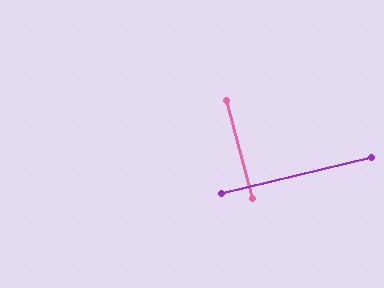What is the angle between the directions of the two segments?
Approximately 89 degrees.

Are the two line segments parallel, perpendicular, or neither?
Perpendicular — they meet at approximately 89°.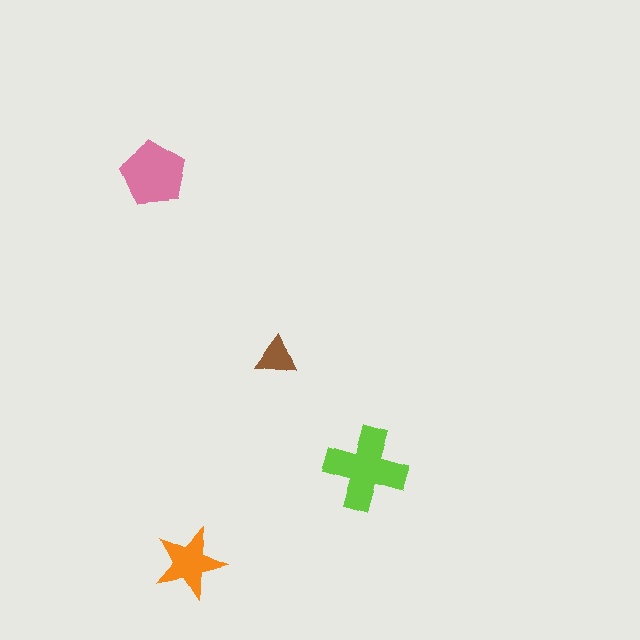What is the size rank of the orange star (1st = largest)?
3rd.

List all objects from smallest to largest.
The brown triangle, the orange star, the pink pentagon, the lime cross.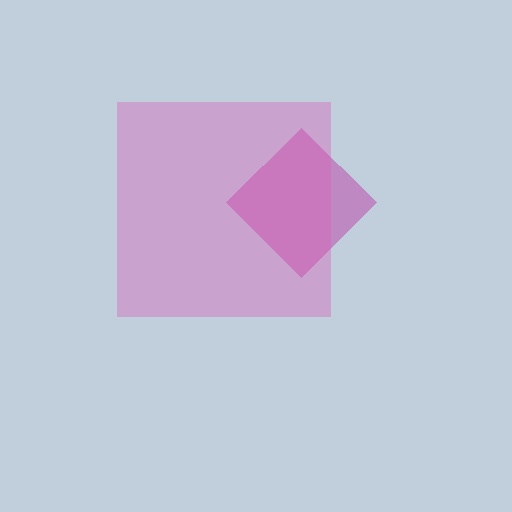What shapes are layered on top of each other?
The layered shapes are: a magenta diamond, a pink square.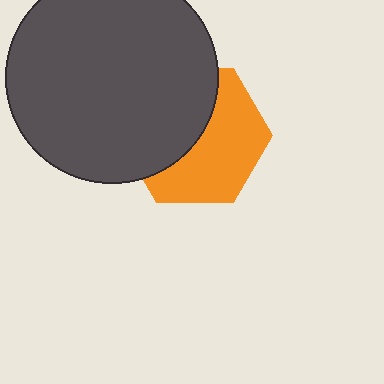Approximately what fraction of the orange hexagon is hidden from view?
Roughly 47% of the orange hexagon is hidden behind the dark gray circle.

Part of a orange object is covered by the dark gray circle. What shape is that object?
It is a hexagon.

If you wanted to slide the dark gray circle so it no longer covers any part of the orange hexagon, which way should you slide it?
Slide it toward the upper-left — that is the most direct way to separate the two shapes.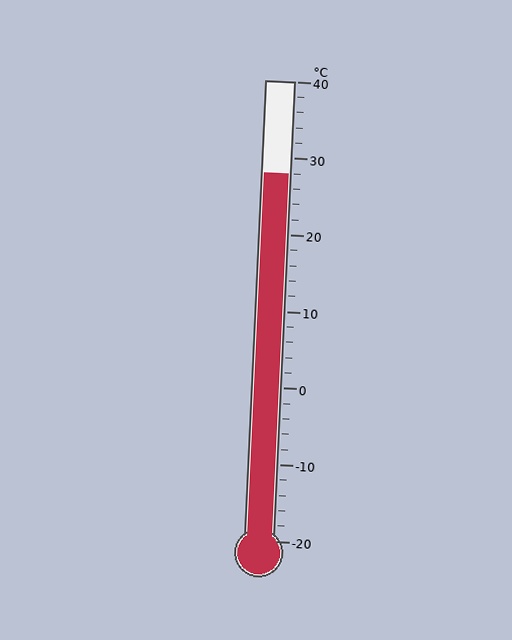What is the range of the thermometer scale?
The thermometer scale ranges from -20°C to 40°C.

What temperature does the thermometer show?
The thermometer shows approximately 28°C.